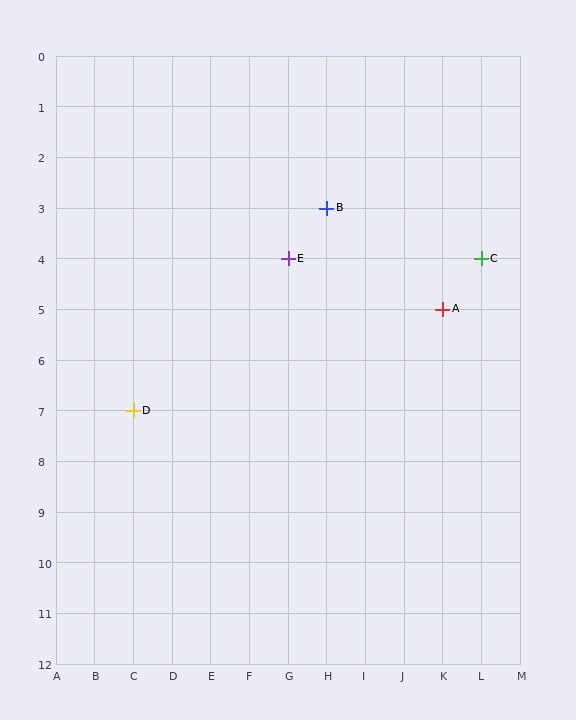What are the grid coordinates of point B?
Point B is at grid coordinates (H, 3).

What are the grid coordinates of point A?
Point A is at grid coordinates (K, 5).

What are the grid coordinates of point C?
Point C is at grid coordinates (L, 4).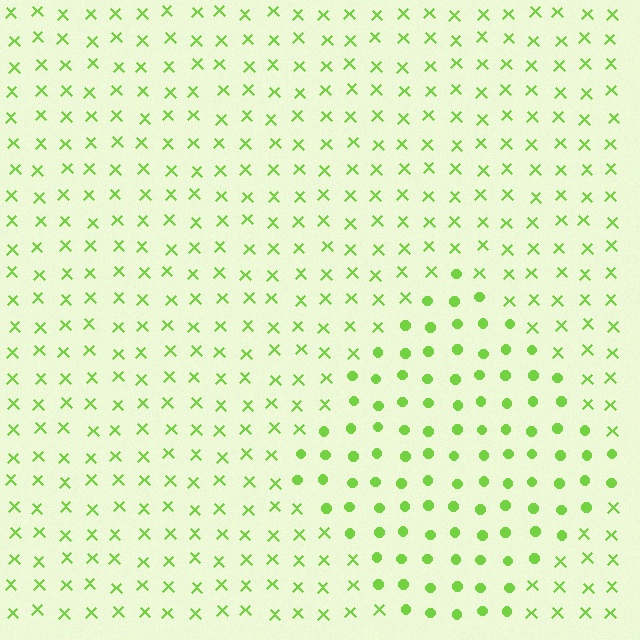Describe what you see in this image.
The image is filled with small lime elements arranged in a uniform grid. A diamond-shaped region contains circles, while the surrounding area contains X marks. The boundary is defined purely by the change in element shape.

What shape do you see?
I see a diamond.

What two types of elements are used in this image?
The image uses circles inside the diamond region and X marks outside it.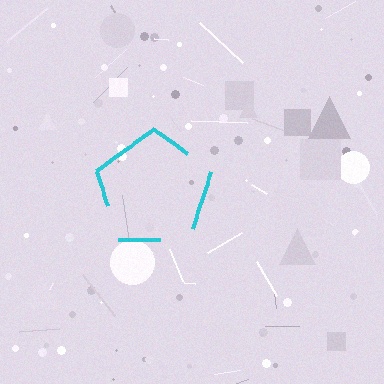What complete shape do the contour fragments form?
The contour fragments form a pentagon.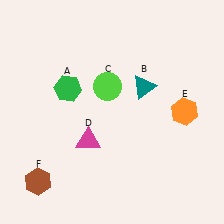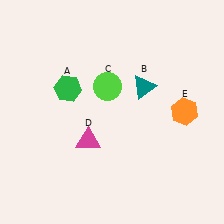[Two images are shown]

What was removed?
The brown hexagon (F) was removed in Image 2.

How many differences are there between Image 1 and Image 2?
There is 1 difference between the two images.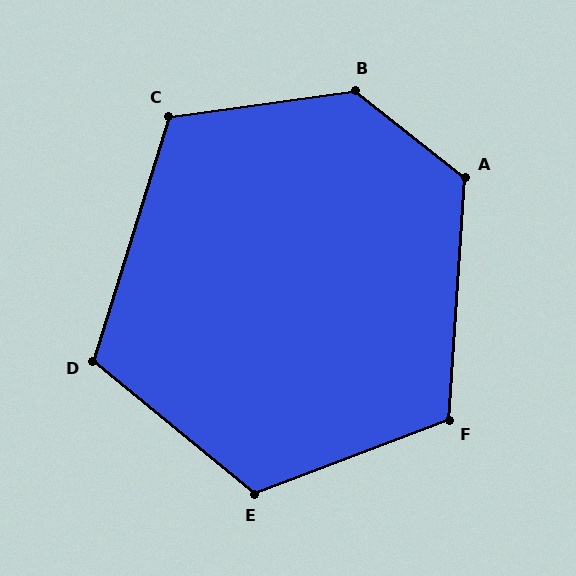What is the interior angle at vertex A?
Approximately 125 degrees (obtuse).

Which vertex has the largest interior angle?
B, at approximately 134 degrees.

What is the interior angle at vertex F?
Approximately 114 degrees (obtuse).